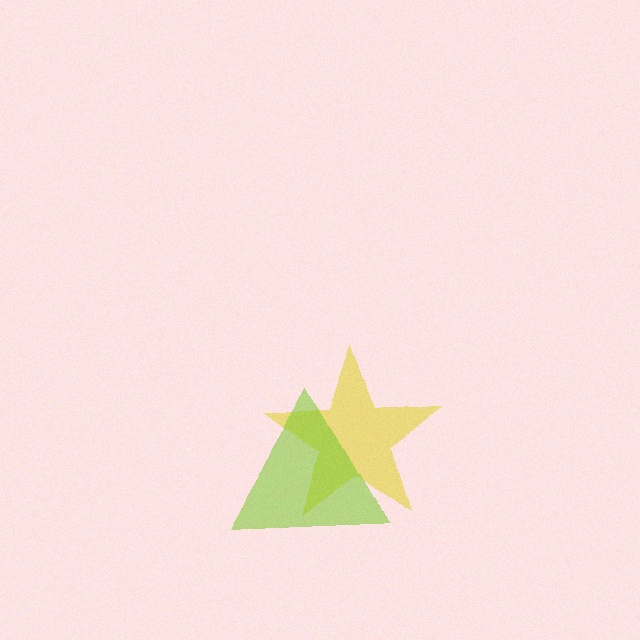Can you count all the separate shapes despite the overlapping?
Yes, there are 2 separate shapes.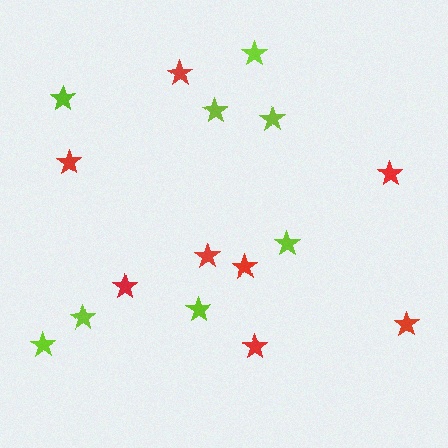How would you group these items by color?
There are 2 groups: one group of red stars (8) and one group of lime stars (8).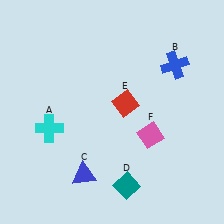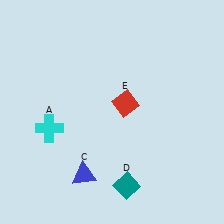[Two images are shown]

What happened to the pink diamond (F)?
The pink diamond (F) was removed in Image 2. It was in the bottom-right area of Image 1.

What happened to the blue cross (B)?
The blue cross (B) was removed in Image 2. It was in the top-right area of Image 1.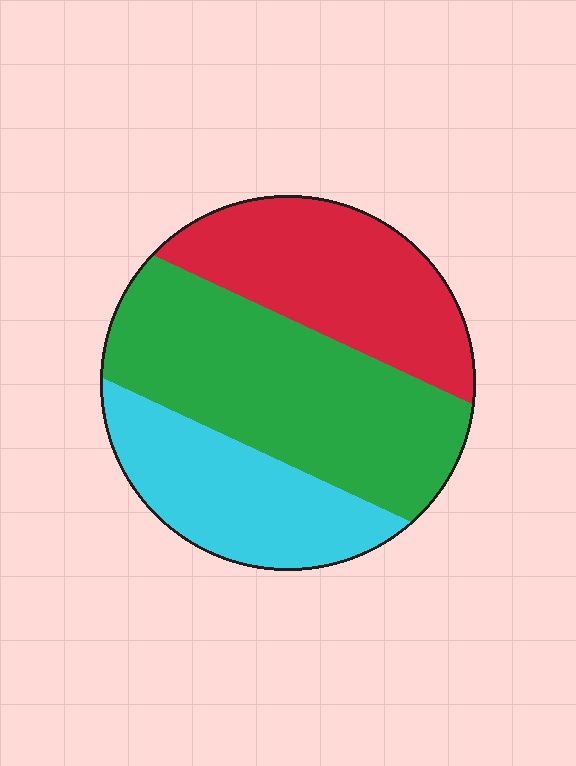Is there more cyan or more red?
Red.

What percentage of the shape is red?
Red takes up between a sixth and a third of the shape.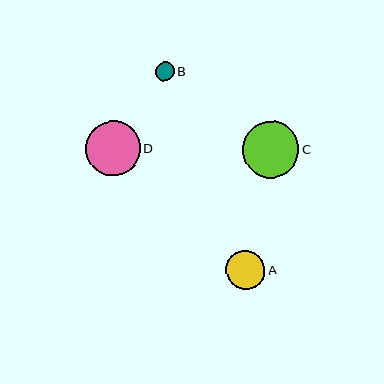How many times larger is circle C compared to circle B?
Circle C is approximately 3.0 times the size of circle B.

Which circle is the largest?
Circle C is the largest with a size of approximately 57 pixels.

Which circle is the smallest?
Circle B is the smallest with a size of approximately 19 pixels.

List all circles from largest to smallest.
From largest to smallest: C, D, A, B.